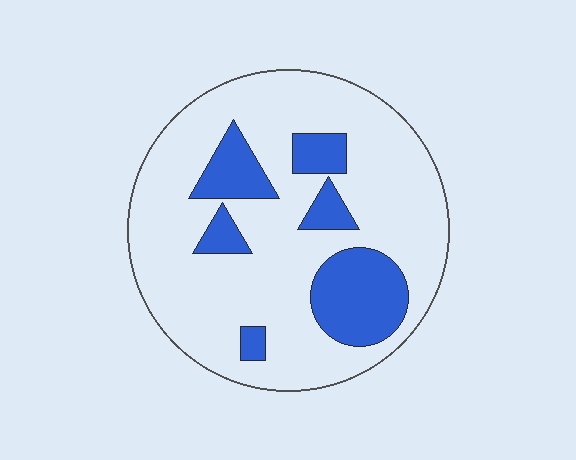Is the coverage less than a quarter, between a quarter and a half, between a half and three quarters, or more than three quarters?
Less than a quarter.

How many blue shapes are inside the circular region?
6.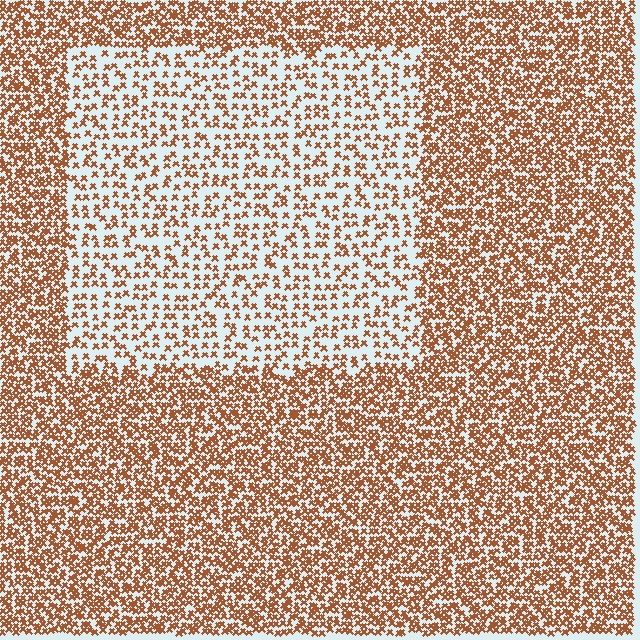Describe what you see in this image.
The image contains small brown elements arranged at two different densities. A rectangle-shaped region is visible where the elements are less densely packed than the surrounding area.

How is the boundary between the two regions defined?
The boundary is defined by a change in element density (approximately 2.3x ratio). All elements are the same color, size, and shape.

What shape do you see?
I see a rectangle.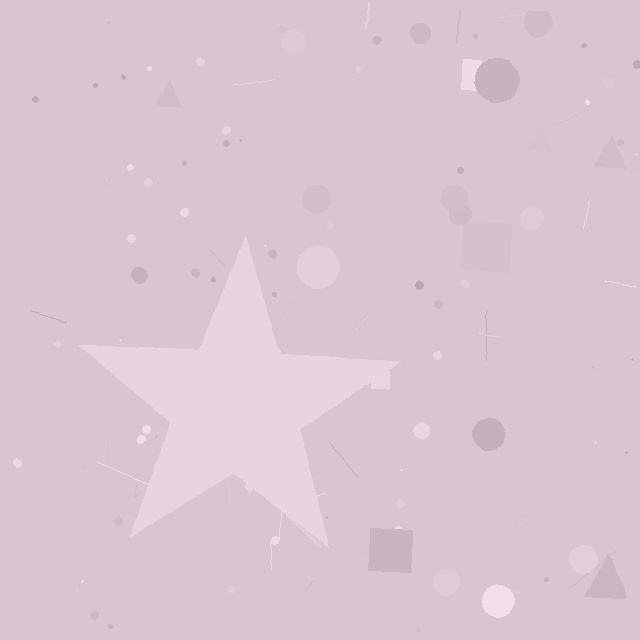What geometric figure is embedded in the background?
A star is embedded in the background.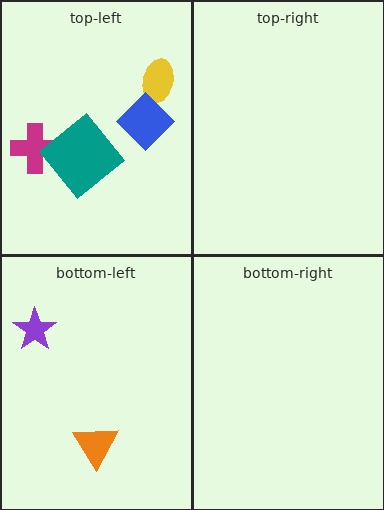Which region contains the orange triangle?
The bottom-left region.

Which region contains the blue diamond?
The top-left region.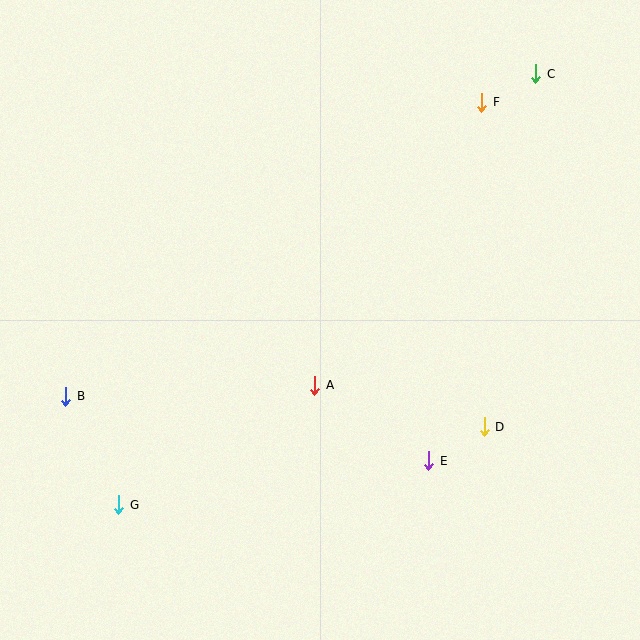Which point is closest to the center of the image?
Point A at (315, 385) is closest to the center.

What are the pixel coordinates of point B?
Point B is at (66, 396).